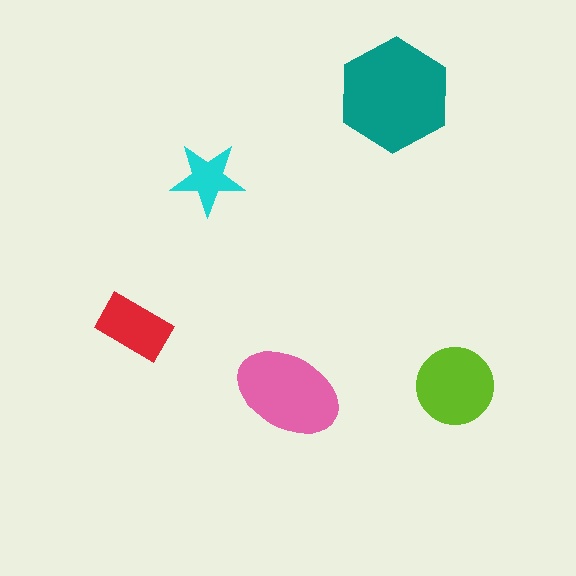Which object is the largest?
The teal hexagon.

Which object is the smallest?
The cyan star.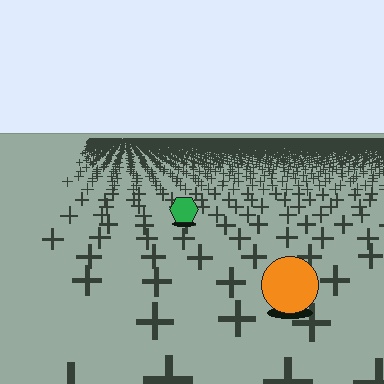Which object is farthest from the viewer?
The green hexagon is farthest from the viewer. It appears smaller and the ground texture around it is denser.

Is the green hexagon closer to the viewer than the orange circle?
No. The orange circle is closer — you can tell from the texture gradient: the ground texture is coarser near it.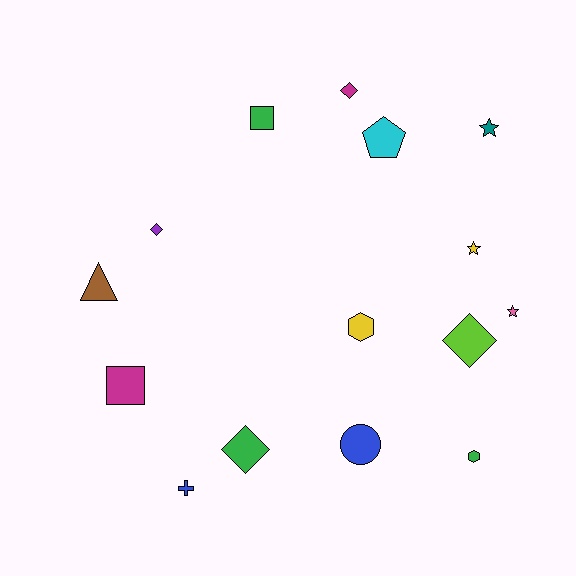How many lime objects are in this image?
There is 1 lime object.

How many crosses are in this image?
There is 1 cross.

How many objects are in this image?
There are 15 objects.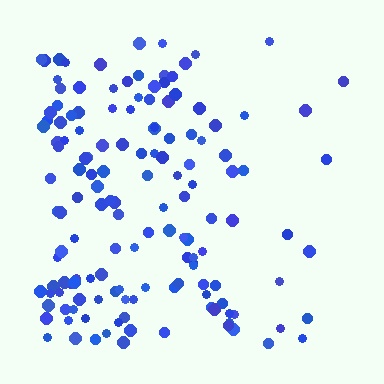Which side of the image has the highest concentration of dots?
The left.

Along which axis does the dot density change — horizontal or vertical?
Horizontal.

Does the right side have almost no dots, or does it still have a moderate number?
Still a moderate number, just noticeably fewer than the left.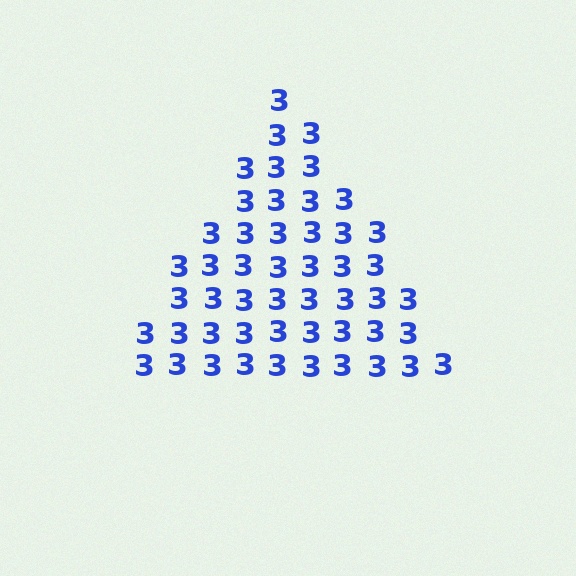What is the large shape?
The large shape is a triangle.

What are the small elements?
The small elements are digit 3's.